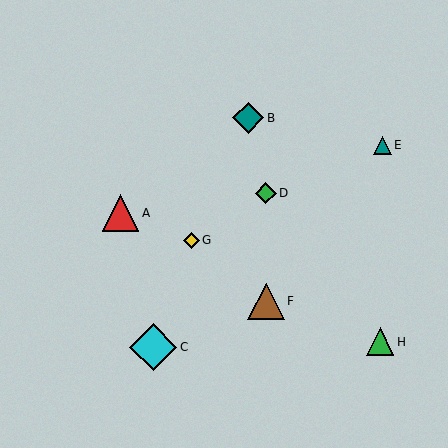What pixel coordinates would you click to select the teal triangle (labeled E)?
Click at (382, 145) to select the teal triangle E.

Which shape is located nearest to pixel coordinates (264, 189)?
The green diamond (labeled D) at (266, 193) is nearest to that location.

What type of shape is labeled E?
Shape E is a teal triangle.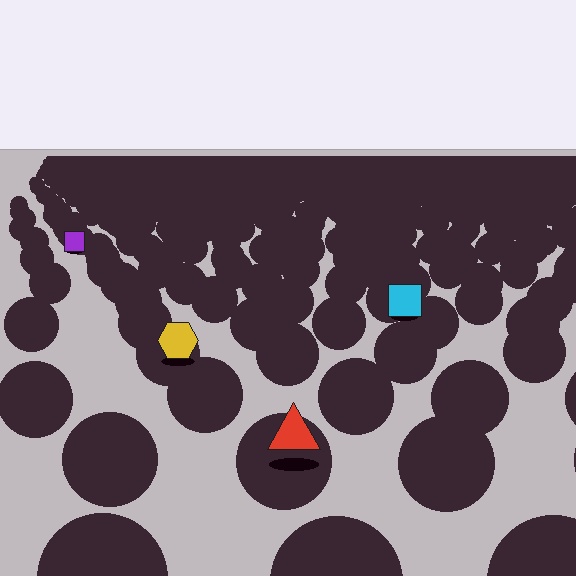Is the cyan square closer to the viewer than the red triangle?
No. The red triangle is closer — you can tell from the texture gradient: the ground texture is coarser near it.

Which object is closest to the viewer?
The red triangle is closest. The texture marks near it are larger and more spread out.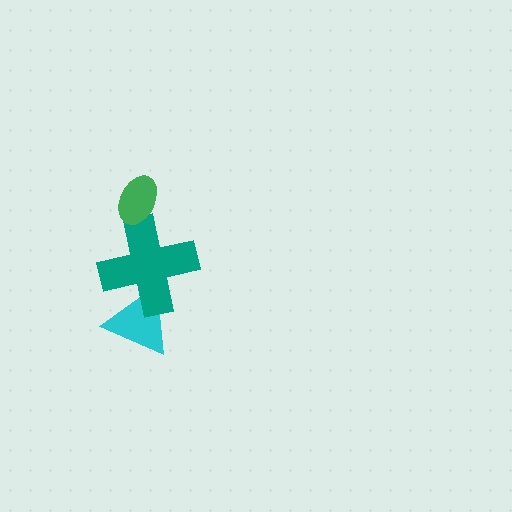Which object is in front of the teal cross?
The green ellipse is in front of the teal cross.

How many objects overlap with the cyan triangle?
1 object overlaps with the cyan triangle.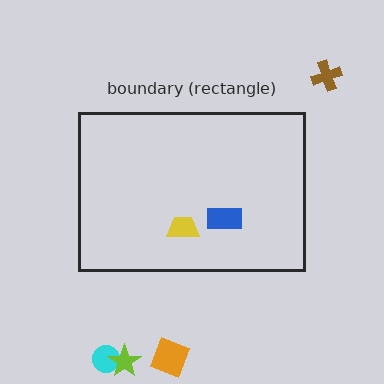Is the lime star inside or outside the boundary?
Outside.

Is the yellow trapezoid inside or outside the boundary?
Inside.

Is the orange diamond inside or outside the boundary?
Outside.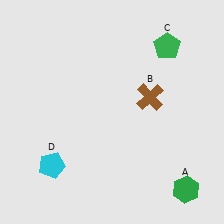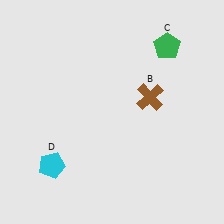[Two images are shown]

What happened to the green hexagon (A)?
The green hexagon (A) was removed in Image 2. It was in the bottom-right area of Image 1.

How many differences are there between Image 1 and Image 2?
There is 1 difference between the two images.